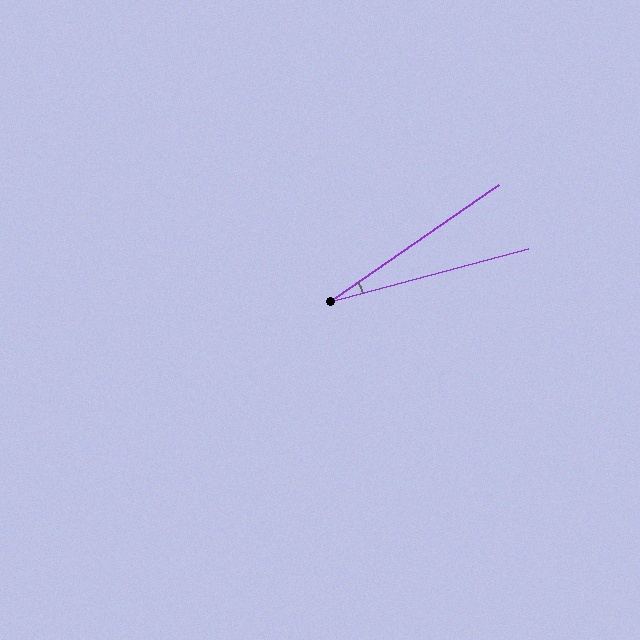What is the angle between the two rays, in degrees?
Approximately 20 degrees.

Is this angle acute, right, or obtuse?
It is acute.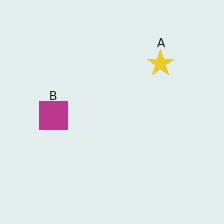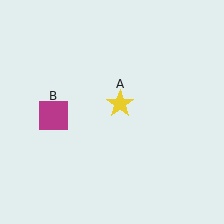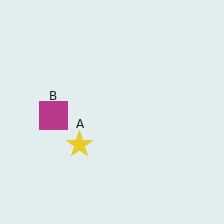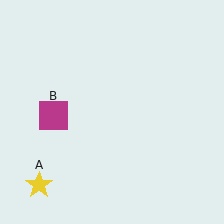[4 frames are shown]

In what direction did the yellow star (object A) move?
The yellow star (object A) moved down and to the left.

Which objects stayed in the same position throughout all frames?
Magenta square (object B) remained stationary.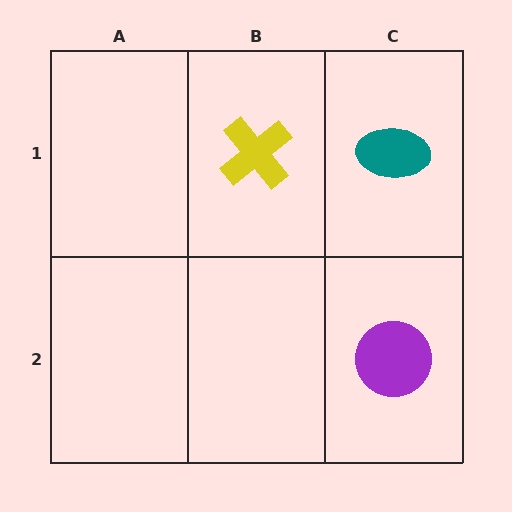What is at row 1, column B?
A yellow cross.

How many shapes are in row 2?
1 shape.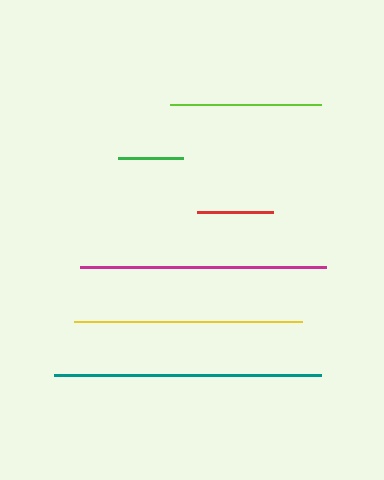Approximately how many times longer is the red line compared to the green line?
The red line is approximately 1.2 times the length of the green line.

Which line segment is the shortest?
The green line is the shortest at approximately 65 pixels.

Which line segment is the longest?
The teal line is the longest at approximately 267 pixels.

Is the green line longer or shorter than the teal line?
The teal line is longer than the green line.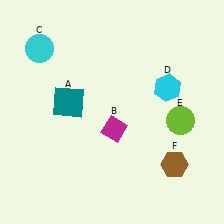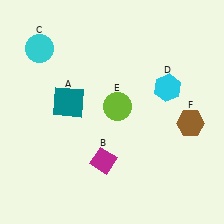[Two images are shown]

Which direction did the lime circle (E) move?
The lime circle (E) moved left.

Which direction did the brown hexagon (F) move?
The brown hexagon (F) moved up.